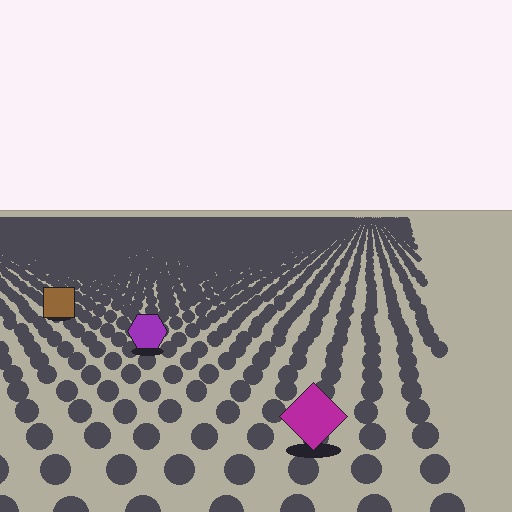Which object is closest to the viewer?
The magenta diamond is closest. The texture marks near it are larger and more spread out.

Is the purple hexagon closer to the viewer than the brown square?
Yes. The purple hexagon is closer — you can tell from the texture gradient: the ground texture is coarser near it.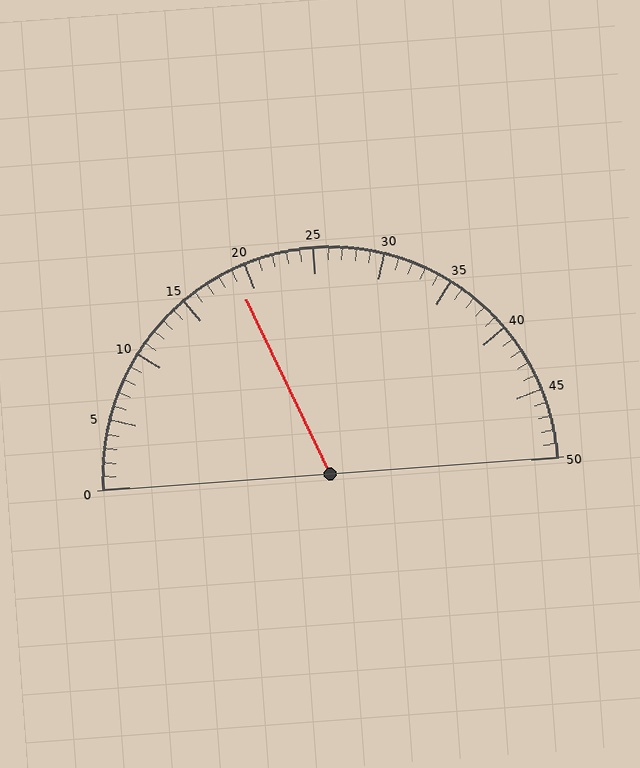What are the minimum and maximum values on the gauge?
The gauge ranges from 0 to 50.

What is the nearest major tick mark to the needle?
The nearest major tick mark is 20.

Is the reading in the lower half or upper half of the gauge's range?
The reading is in the lower half of the range (0 to 50).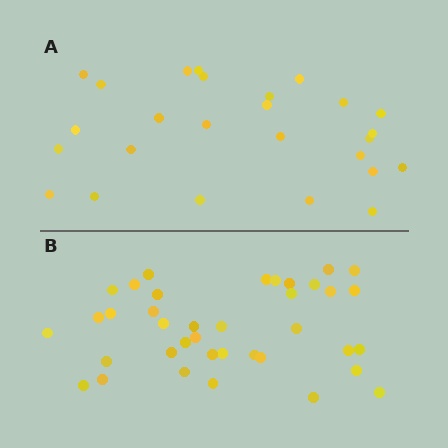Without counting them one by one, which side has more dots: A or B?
Region B (the bottom region) has more dots.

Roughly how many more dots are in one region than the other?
Region B has roughly 12 or so more dots than region A.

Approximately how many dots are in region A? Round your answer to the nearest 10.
About 30 dots. (The exact count is 26, which rounds to 30.)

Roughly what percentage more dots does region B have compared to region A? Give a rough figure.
About 45% more.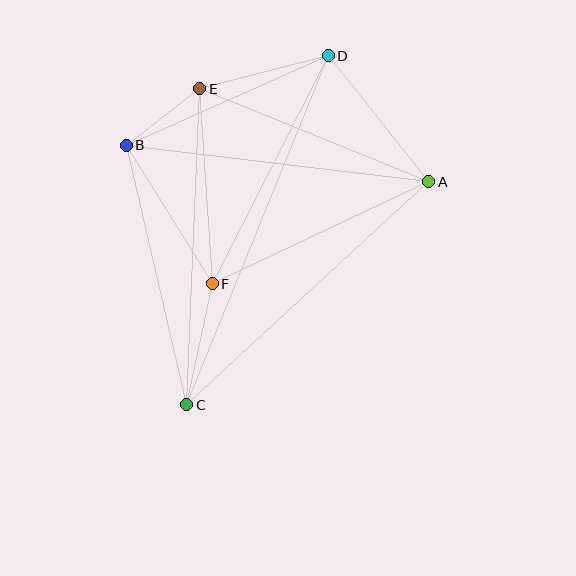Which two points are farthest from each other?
Points C and D are farthest from each other.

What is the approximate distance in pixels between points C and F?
The distance between C and F is approximately 124 pixels.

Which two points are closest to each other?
Points B and E are closest to each other.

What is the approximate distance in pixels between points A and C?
The distance between A and C is approximately 329 pixels.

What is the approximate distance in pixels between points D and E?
The distance between D and E is approximately 133 pixels.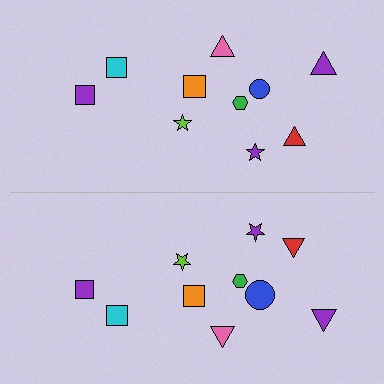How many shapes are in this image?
There are 20 shapes in this image.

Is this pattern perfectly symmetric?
No, the pattern is not perfectly symmetric. The blue circle on the bottom side has a different size than its mirror counterpart.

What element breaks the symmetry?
The blue circle on the bottom side has a different size than its mirror counterpart.